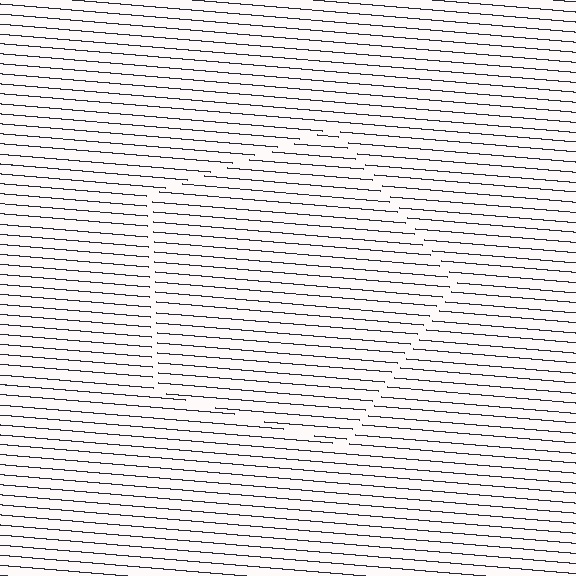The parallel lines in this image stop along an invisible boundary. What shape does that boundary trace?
An illusory pentagon. The interior of the shape contains the same grating, shifted by half a period — the contour is defined by the phase discontinuity where line-ends from the inner and outer gratings abut.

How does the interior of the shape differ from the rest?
The interior of the shape contains the same grating, shifted by half a period — the contour is defined by the phase discontinuity where line-ends from the inner and outer gratings abut.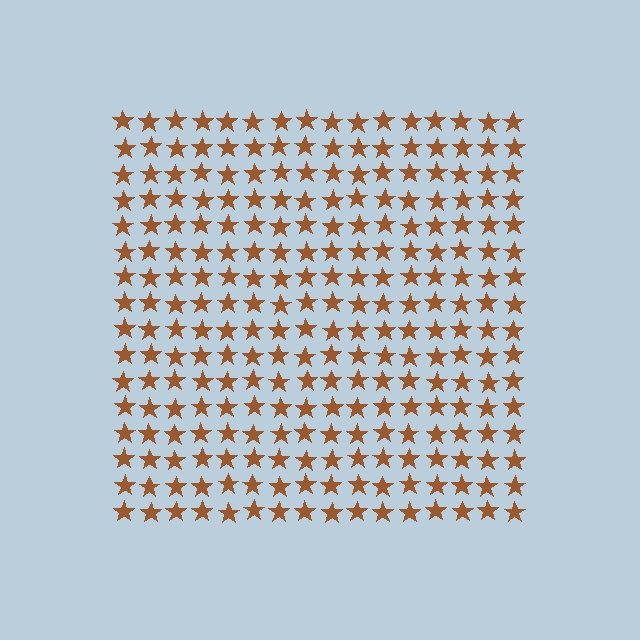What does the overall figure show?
The overall figure shows a square.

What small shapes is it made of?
It is made of small stars.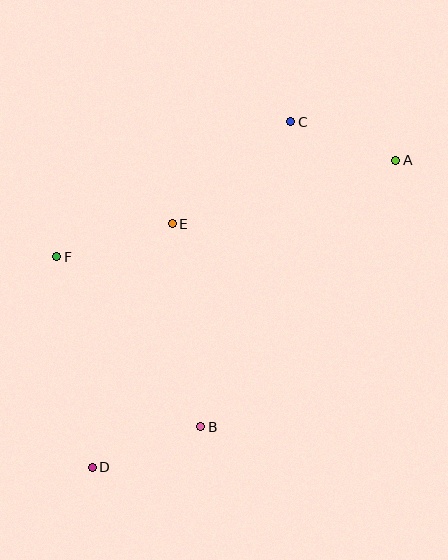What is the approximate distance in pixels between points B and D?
The distance between B and D is approximately 116 pixels.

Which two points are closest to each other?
Points A and C are closest to each other.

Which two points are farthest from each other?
Points A and D are farthest from each other.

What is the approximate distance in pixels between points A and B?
The distance between A and B is approximately 330 pixels.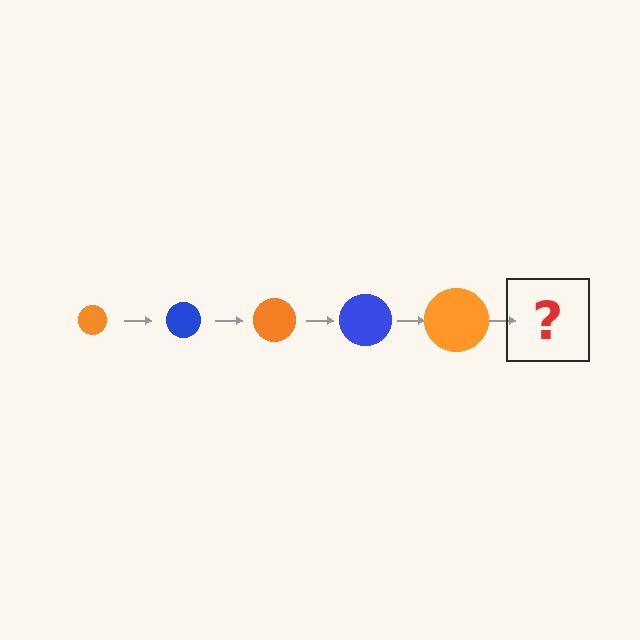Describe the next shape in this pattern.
It should be a blue circle, larger than the previous one.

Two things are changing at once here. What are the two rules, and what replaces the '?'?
The two rules are that the circle grows larger each step and the color cycles through orange and blue. The '?' should be a blue circle, larger than the previous one.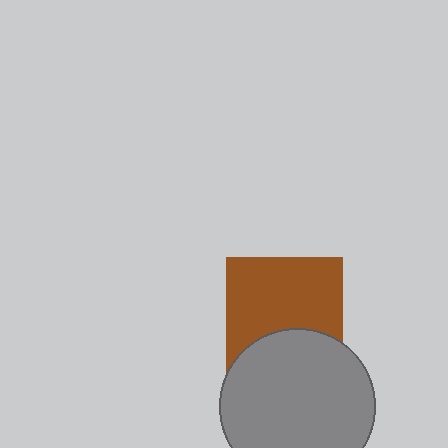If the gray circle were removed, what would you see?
You would see the complete brown square.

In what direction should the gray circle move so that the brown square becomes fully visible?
The gray circle should move down. That is the shortest direction to clear the overlap and leave the brown square fully visible.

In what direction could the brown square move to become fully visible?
The brown square could move up. That would shift it out from behind the gray circle entirely.